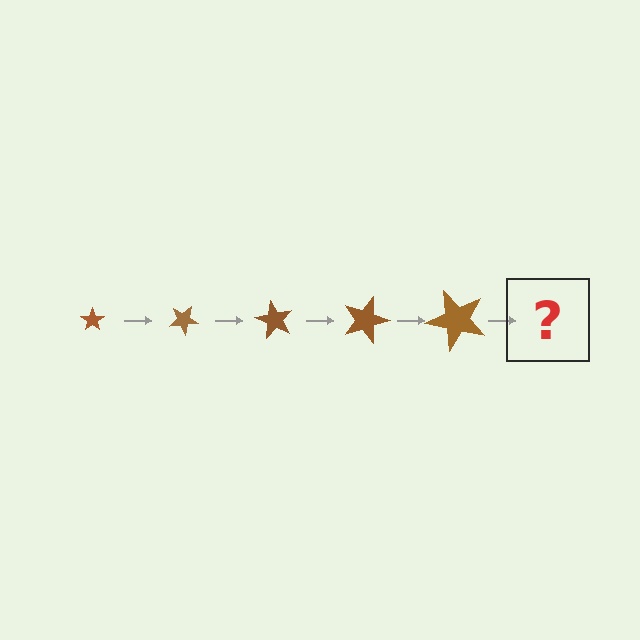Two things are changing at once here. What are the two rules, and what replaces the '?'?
The two rules are that the star grows larger each step and it rotates 30 degrees each step. The '?' should be a star, larger than the previous one and rotated 150 degrees from the start.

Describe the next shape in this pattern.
It should be a star, larger than the previous one and rotated 150 degrees from the start.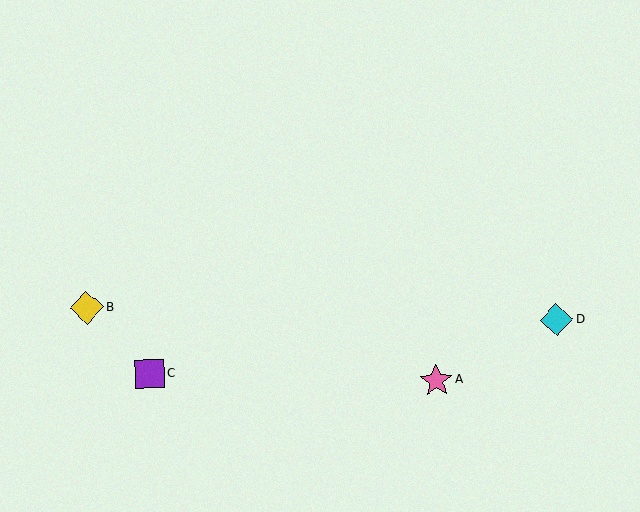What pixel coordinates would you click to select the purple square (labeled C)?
Click at (150, 374) to select the purple square C.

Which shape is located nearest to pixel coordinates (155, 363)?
The purple square (labeled C) at (150, 374) is nearest to that location.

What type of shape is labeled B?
Shape B is a yellow diamond.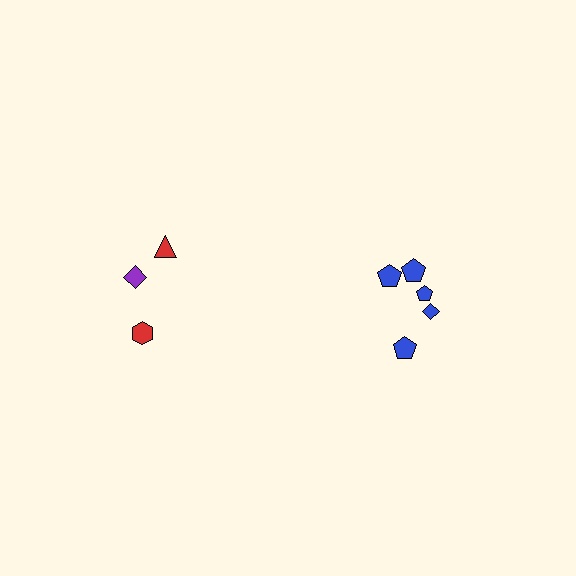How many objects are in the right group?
There are 5 objects.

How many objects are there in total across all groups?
There are 8 objects.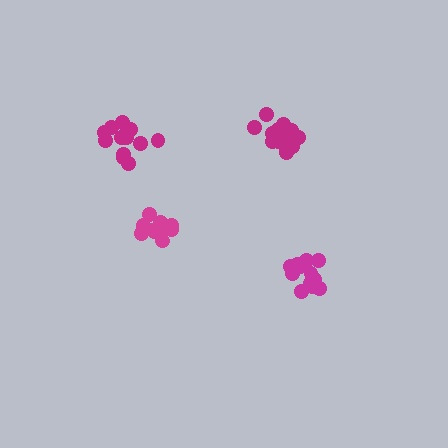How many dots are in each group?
Group 1: 12 dots, Group 2: 18 dots, Group 3: 13 dots, Group 4: 13 dots (56 total).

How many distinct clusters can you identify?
There are 4 distinct clusters.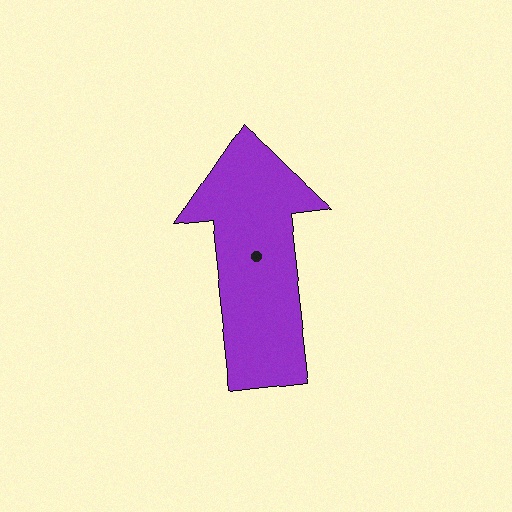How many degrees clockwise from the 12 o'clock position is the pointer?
Approximately 353 degrees.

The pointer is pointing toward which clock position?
Roughly 12 o'clock.